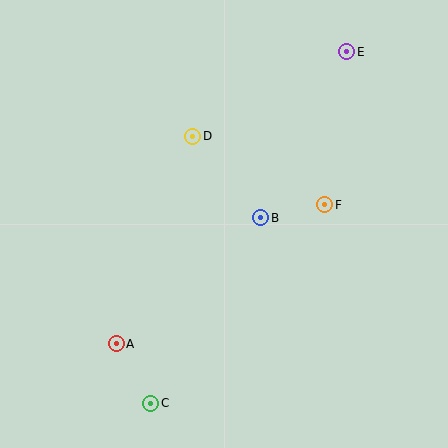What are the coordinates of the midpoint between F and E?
The midpoint between F and E is at (336, 128).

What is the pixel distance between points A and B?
The distance between A and B is 192 pixels.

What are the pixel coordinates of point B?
Point B is at (261, 218).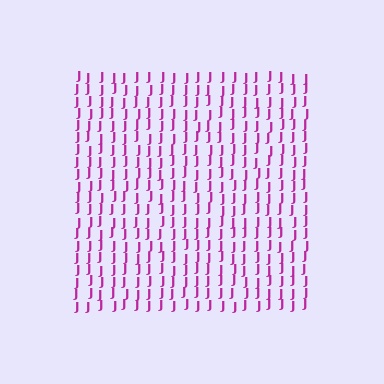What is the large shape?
The large shape is a square.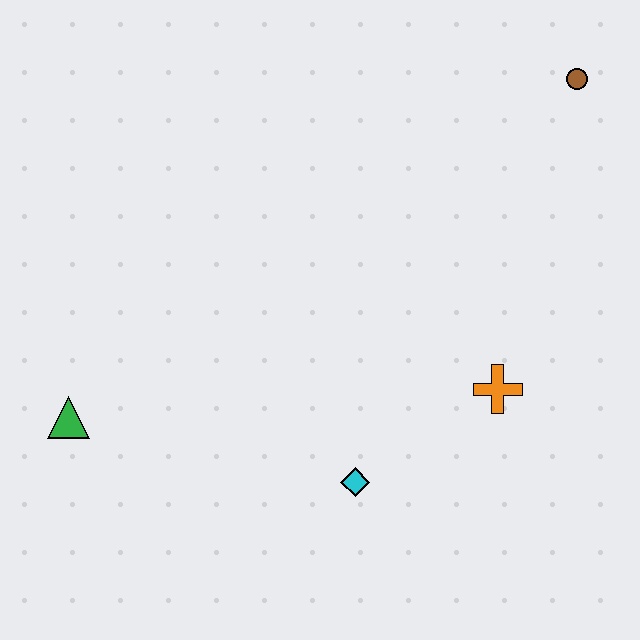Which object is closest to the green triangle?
The cyan diamond is closest to the green triangle.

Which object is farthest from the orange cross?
The green triangle is farthest from the orange cross.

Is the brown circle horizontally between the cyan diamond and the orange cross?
No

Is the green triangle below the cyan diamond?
No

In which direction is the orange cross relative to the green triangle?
The orange cross is to the right of the green triangle.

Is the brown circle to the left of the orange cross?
No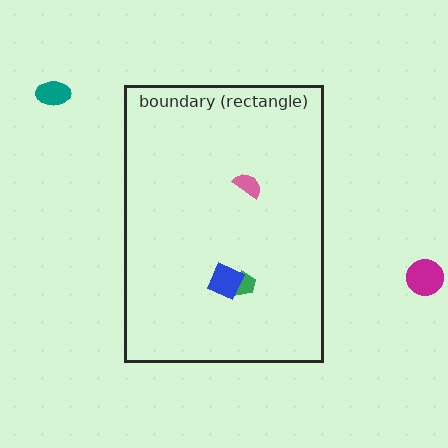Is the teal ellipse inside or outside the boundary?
Outside.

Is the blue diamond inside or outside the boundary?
Inside.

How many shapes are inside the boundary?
3 inside, 2 outside.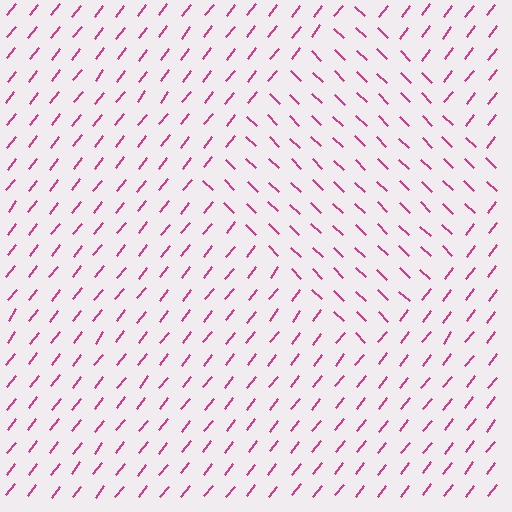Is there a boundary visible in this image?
Yes, there is a texture boundary formed by a change in line orientation.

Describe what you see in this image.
The image is filled with small magenta line segments. A diamond region in the image has lines oriented differently from the surrounding lines, creating a visible texture boundary.